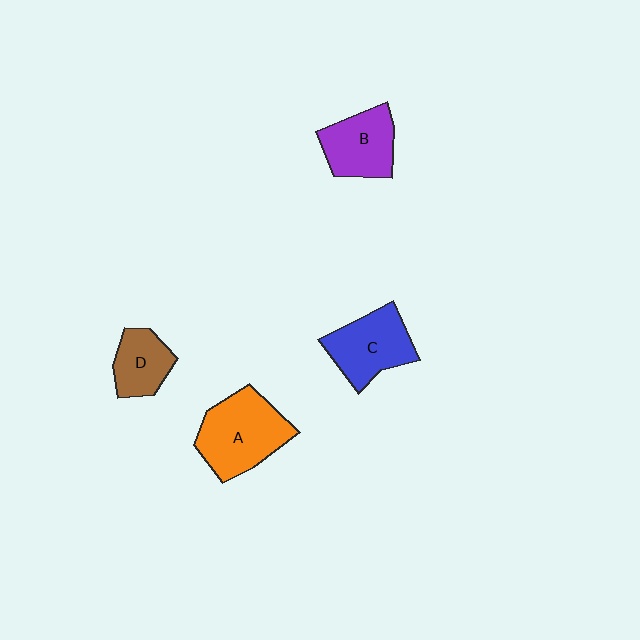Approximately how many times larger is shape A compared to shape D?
Approximately 1.8 times.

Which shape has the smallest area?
Shape D (brown).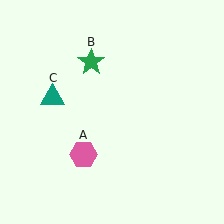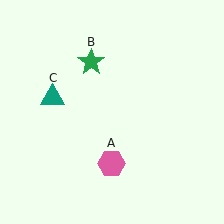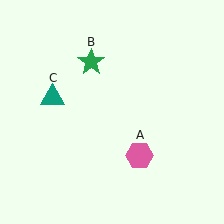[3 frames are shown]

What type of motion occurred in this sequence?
The pink hexagon (object A) rotated counterclockwise around the center of the scene.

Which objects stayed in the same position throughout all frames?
Green star (object B) and teal triangle (object C) remained stationary.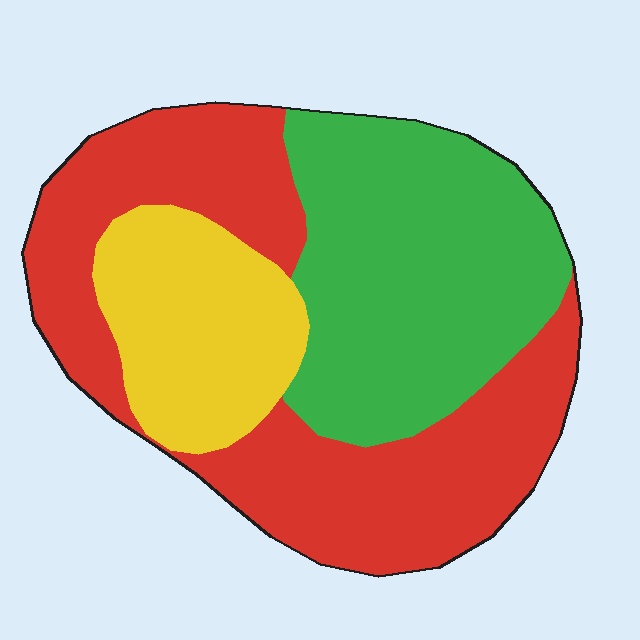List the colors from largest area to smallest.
From largest to smallest: red, green, yellow.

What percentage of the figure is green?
Green takes up about three eighths (3/8) of the figure.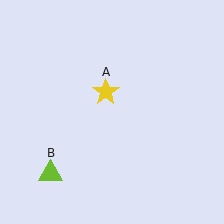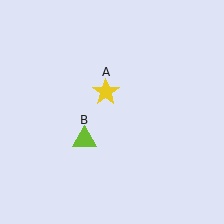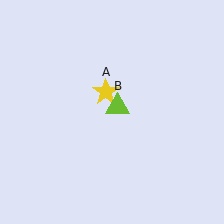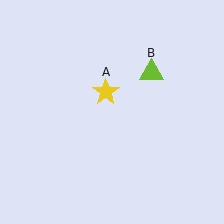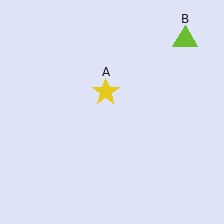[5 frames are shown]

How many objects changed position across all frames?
1 object changed position: lime triangle (object B).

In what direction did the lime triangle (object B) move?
The lime triangle (object B) moved up and to the right.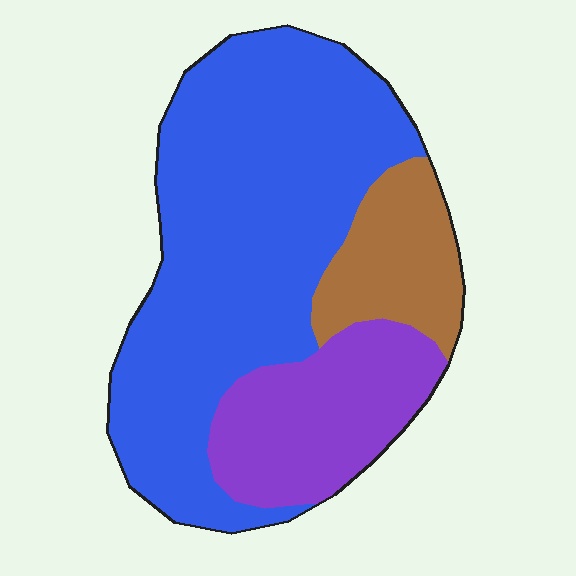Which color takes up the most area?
Blue, at roughly 65%.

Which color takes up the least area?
Brown, at roughly 15%.